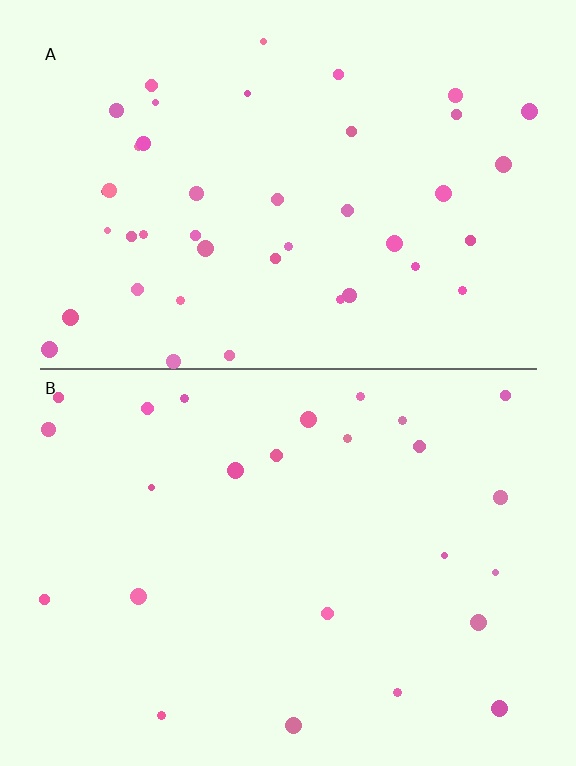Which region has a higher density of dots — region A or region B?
A (the top).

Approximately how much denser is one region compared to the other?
Approximately 1.7× — region A over region B.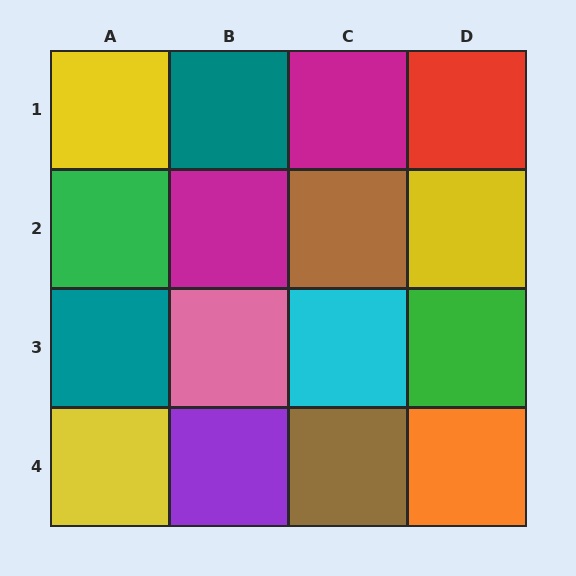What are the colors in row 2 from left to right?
Green, magenta, brown, yellow.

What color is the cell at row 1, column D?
Red.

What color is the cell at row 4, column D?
Orange.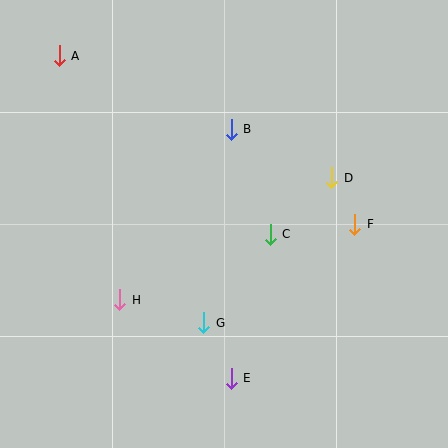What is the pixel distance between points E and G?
The distance between E and G is 62 pixels.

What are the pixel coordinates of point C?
Point C is at (270, 234).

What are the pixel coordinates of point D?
Point D is at (332, 178).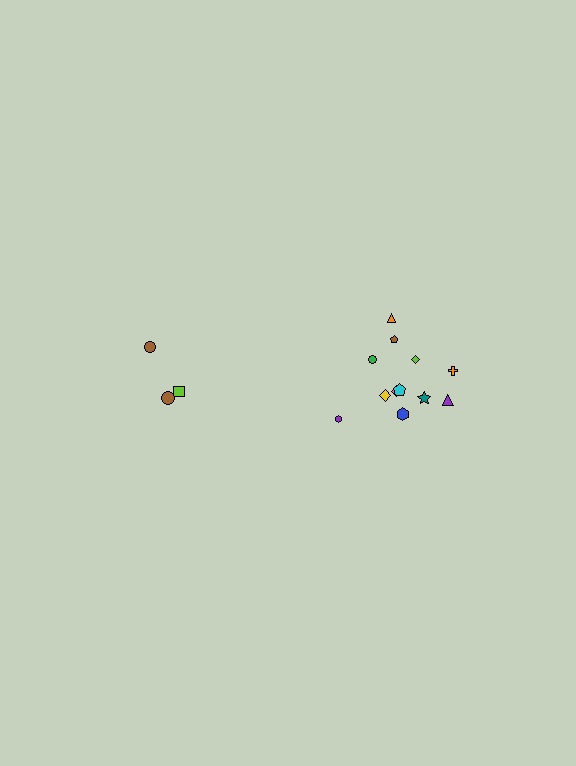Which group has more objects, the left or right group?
The right group.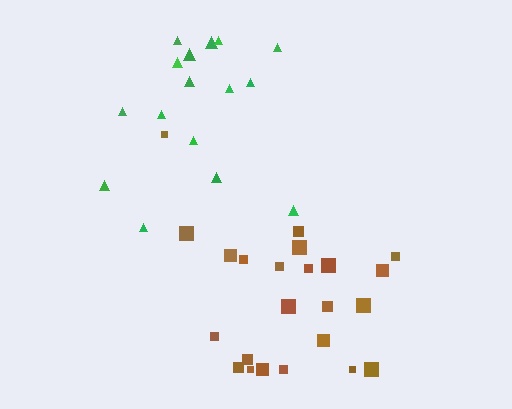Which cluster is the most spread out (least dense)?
Green.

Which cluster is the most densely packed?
Brown.